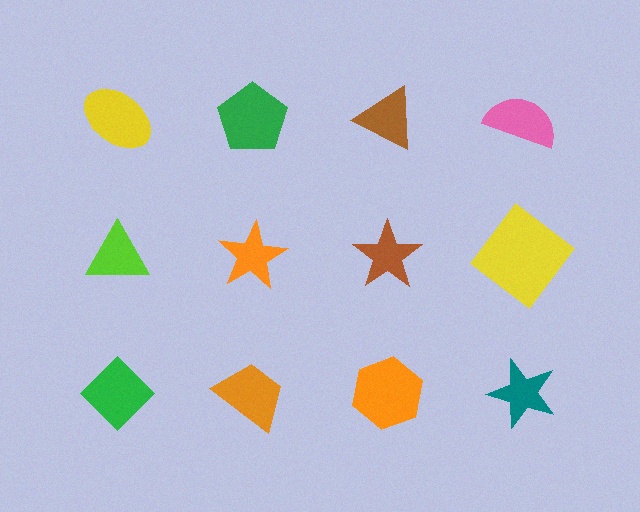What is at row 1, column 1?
A yellow ellipse.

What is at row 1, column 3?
A brown triangle.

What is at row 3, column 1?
A green diamond.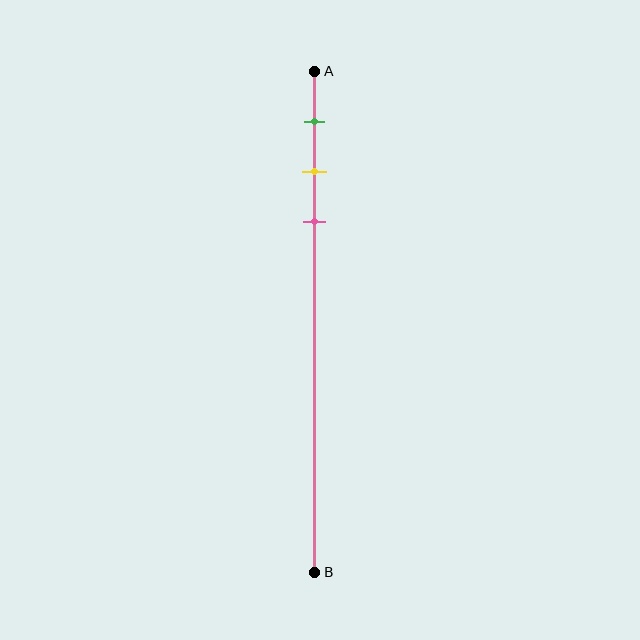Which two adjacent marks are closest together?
The yellow and pink marks are the closest adjacent pair.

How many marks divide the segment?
There are 3 marks dividing the segment.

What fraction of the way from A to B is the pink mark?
The pink mark is approximately 30% (0.3) of the way from A to B.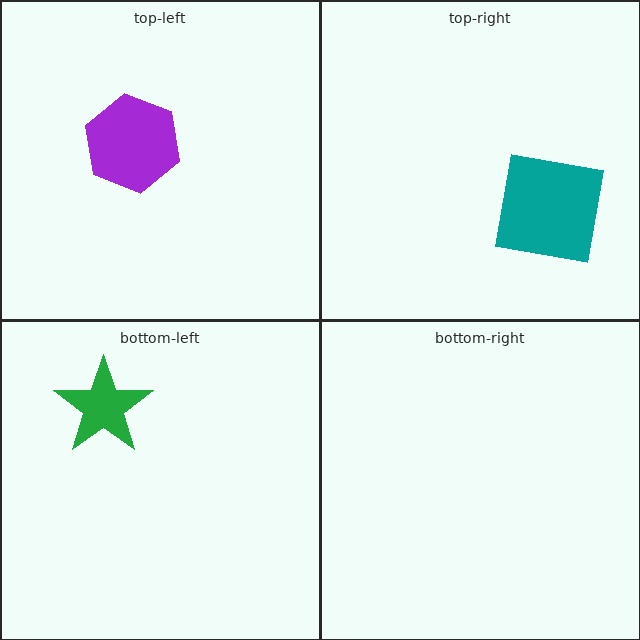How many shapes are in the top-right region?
1.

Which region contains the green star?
The bottom-left region.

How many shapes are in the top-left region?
1.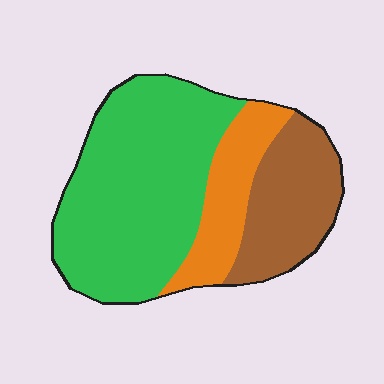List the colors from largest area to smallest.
From largest to smallest: green, brown, orange.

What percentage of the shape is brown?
Brown covers around 25% of the shape.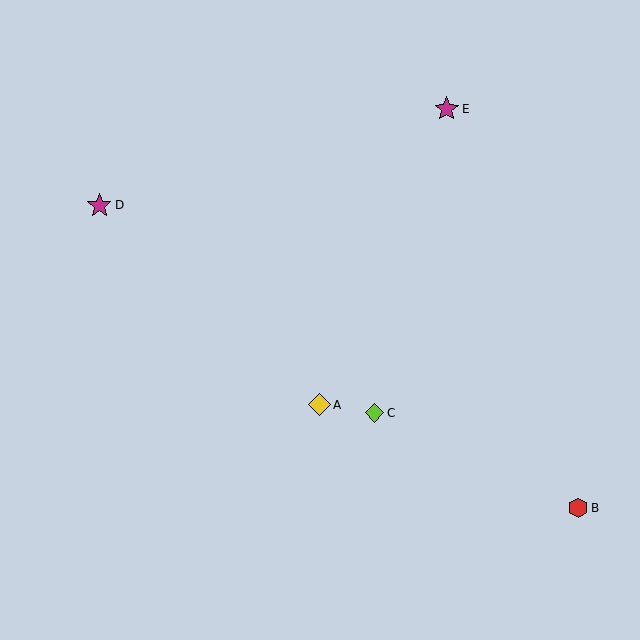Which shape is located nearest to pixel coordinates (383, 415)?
The lime diamond (labeled C) at (374, 413) is nearest to that location.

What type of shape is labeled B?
Shape B is a red hexagon.